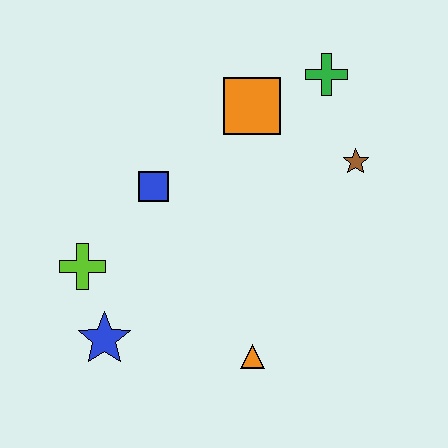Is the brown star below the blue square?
No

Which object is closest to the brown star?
The green cross is closest to the brown star.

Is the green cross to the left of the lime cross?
No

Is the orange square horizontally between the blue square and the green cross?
Yes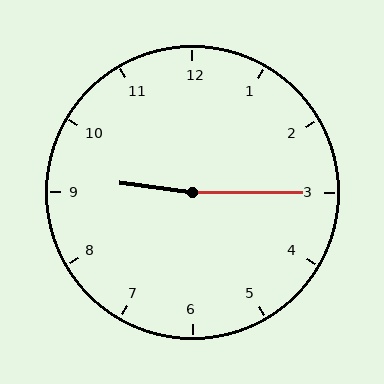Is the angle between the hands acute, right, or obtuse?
It is obtuse.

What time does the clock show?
9:15.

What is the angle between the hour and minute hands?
Approximately 172 degrees.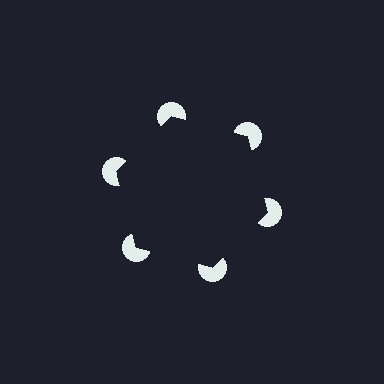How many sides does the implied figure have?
6 sides.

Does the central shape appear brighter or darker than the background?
It typically appears slightly darker than the background, even though no actual brightness change is drawn.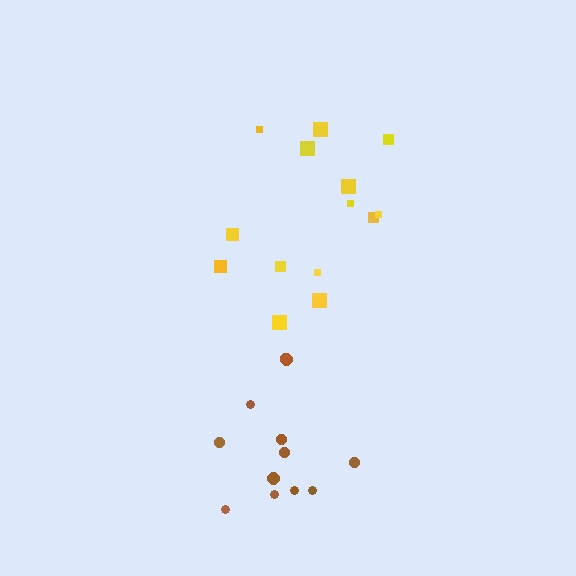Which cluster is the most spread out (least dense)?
Yellow.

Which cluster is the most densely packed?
Brown.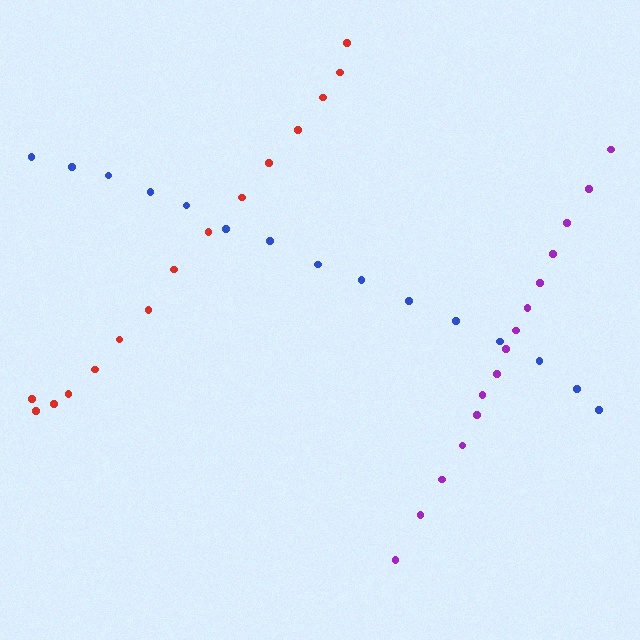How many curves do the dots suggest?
There are 3 distinct paths.